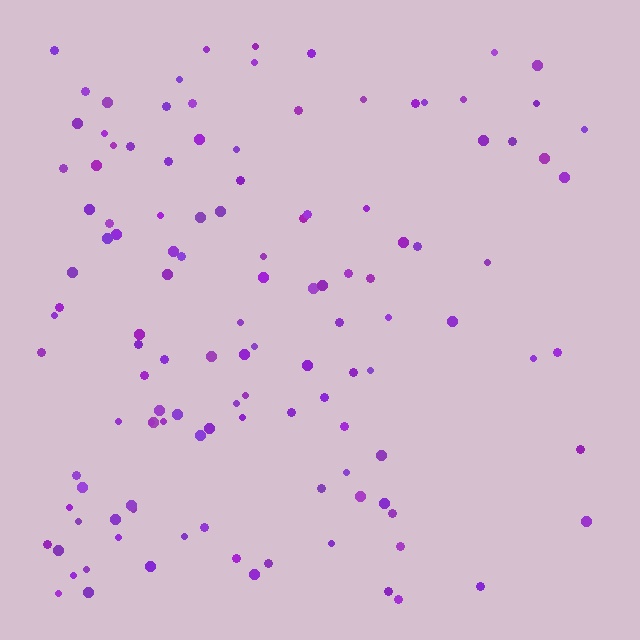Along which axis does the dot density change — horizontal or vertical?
Horizontal.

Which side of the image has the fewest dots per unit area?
The right.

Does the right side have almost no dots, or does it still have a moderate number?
Still a moderate number, just noticeably fewer than the left.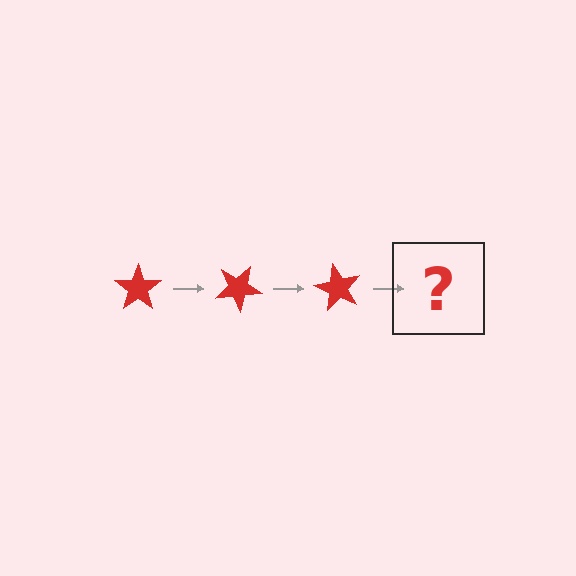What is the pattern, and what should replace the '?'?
The pattern is that the star rotates 30 degrees each step. The '?' should be a red star rotated 90 degrees.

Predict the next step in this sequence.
The next step is a red star rotated 90 degrees.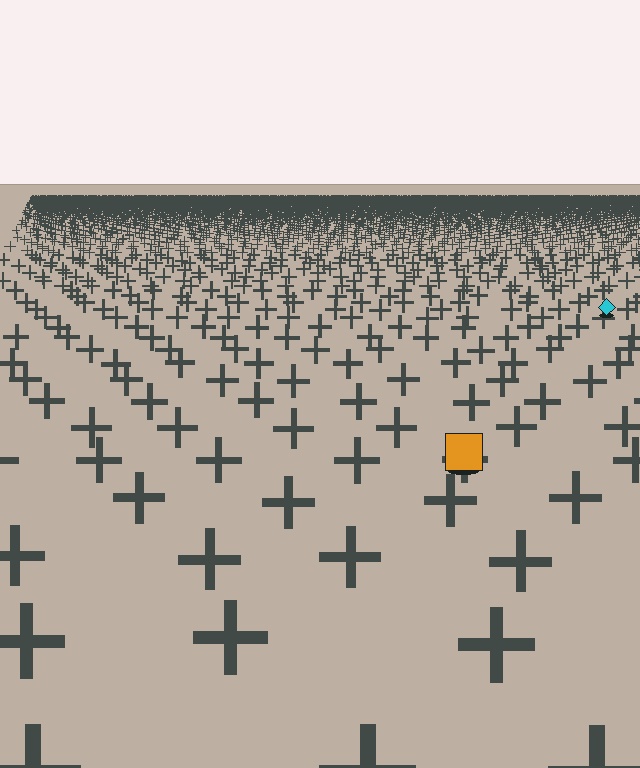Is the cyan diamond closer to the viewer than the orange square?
No. The orange square is closer — you can tell from the texture gradient: the ground texture is coarser near it.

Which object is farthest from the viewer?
The cyan diamond is farthest from the viewer. It appears smaller and the ground texture around it is denser.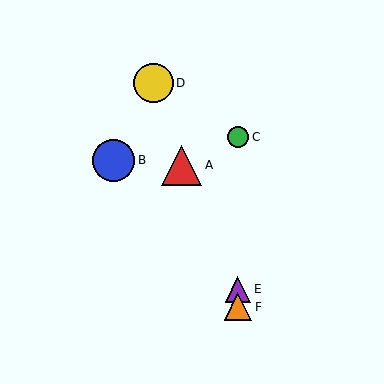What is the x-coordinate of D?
Object D is at x≈154.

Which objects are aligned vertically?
Objects C, E, F are aligned vertically.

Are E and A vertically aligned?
No, E is at x≈238 and A is at x≈182.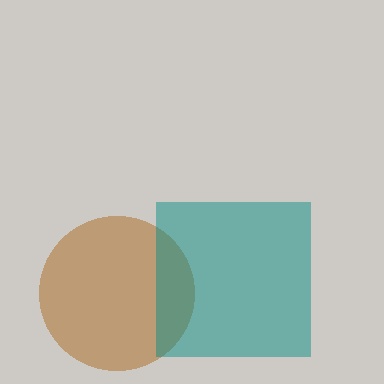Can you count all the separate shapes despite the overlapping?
Yes, there are 2 separate shapes.